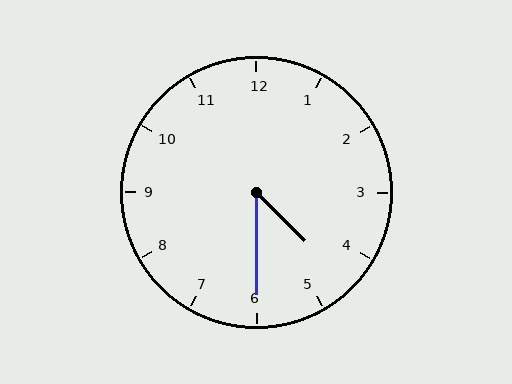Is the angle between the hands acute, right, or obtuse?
It is acute.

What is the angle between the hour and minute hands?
Approximately 45 degrees.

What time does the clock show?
4:30.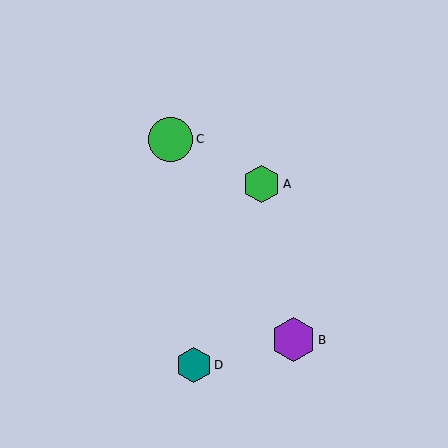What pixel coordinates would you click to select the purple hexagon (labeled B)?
Click at (293, 340) to select the purple hexagon B.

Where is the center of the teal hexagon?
The center of the teal hexagon is at (194, 365).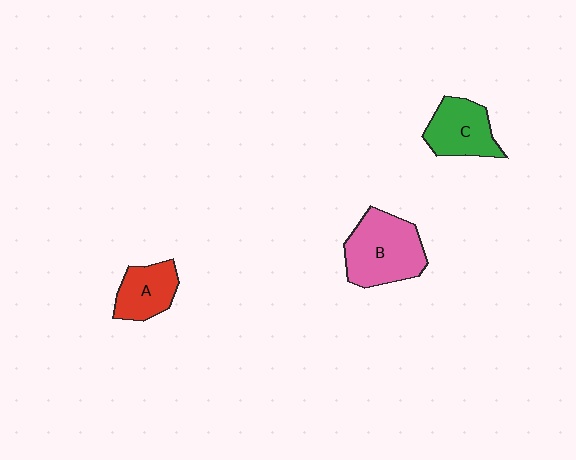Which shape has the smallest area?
Shape A (red).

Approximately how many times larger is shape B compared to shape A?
Approximately 1.6 times.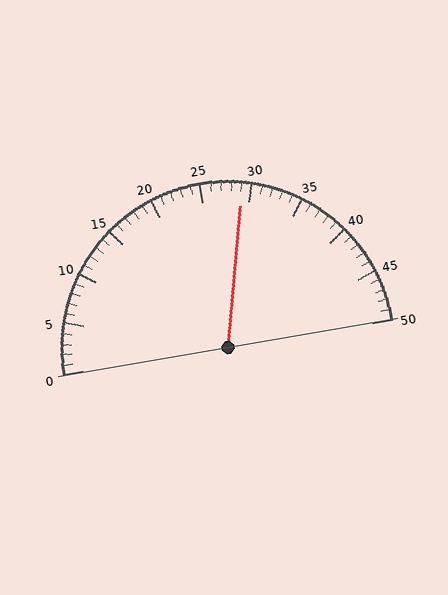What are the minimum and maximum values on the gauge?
The gauge ranges from 0 to 50.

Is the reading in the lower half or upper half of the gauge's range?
The reading is in the upper half of the range (0 to 50).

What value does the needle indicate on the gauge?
The needle indicates approximately 29.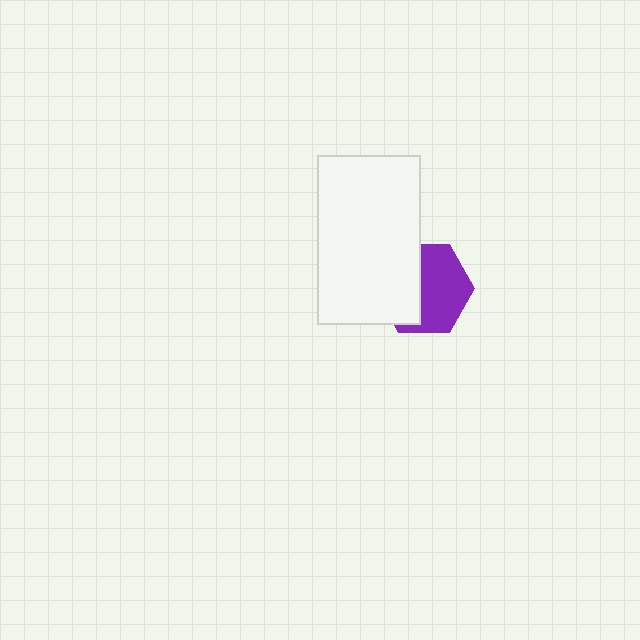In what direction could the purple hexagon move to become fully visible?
The purple hexagon could move right. That would shift it out from behind the white rectangle entirely.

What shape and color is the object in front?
The object in front is a white rectangle.